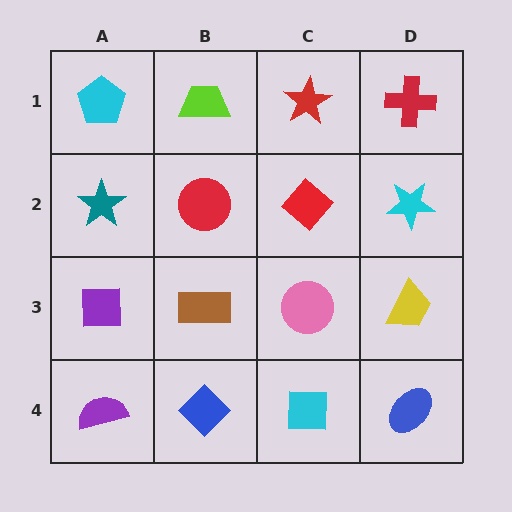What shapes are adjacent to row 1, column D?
A cyan star (row 2, column D), a red star (row 1, column C).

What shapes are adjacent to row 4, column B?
A brown rectangle (row 3, column B), a purple semicircle (row 4, column A), a cyan square (row 4, column C).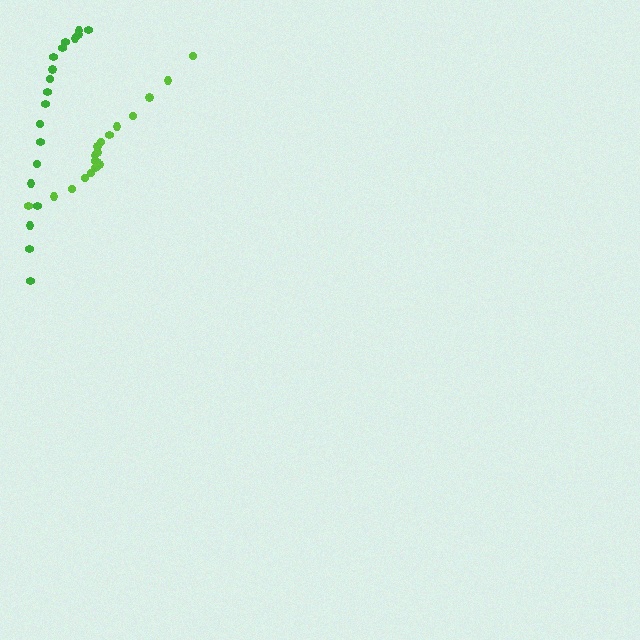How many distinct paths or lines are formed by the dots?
There are 2 distinct paths.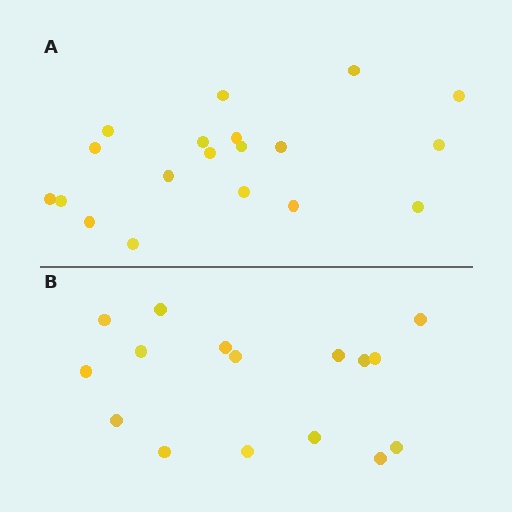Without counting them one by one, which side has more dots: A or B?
Region A (the top region) has more dots.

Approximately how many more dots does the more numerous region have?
Region A has just a few more — roughly 2 or 3 more dots than region B.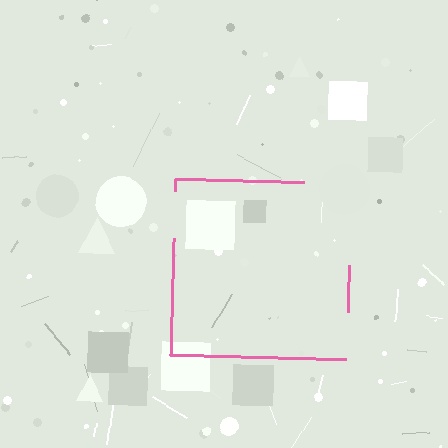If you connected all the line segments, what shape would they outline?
They would outline a square.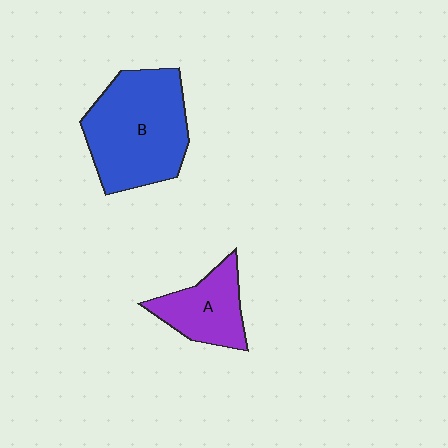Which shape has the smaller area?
Shape A (purple).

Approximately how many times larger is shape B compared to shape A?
Approximately 1.9 times.